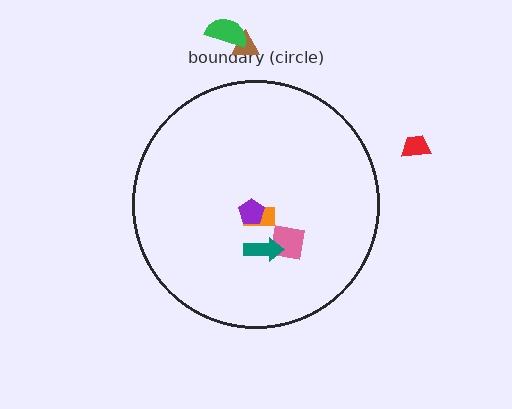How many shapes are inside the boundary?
4 inside, 3 outside.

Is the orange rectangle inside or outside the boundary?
Inside.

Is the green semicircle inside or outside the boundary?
Outside.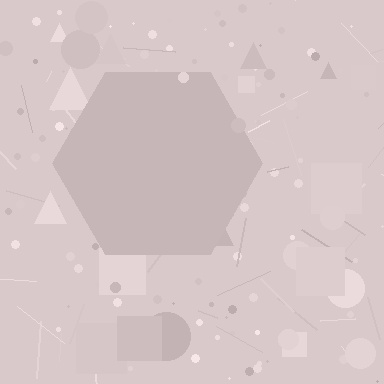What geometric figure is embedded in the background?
A hexagon is embedded in the background.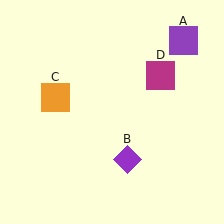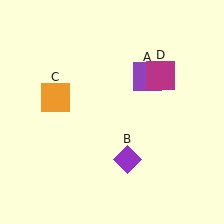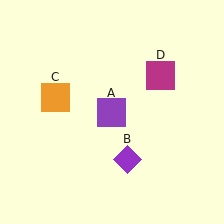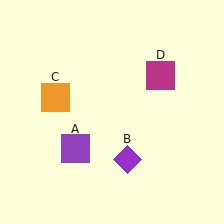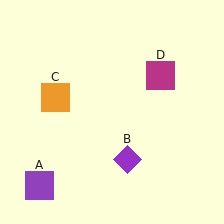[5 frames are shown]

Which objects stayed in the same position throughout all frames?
Purple diamond (object B) and orange square (object C) and magenta square (object D) remained stationary.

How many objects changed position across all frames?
1 object changed position: purple square (object A).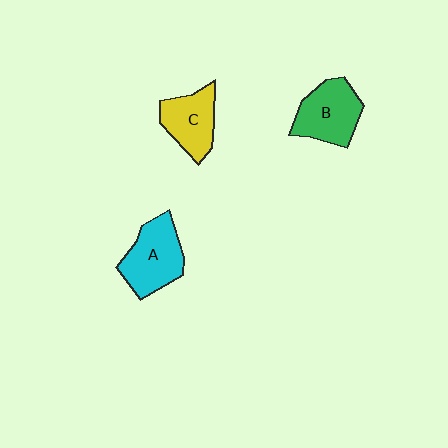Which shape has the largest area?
Shape A (cyan).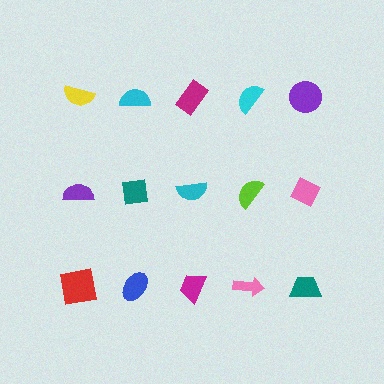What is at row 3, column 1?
A red square.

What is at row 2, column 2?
A teal square.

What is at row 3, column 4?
A pink arrow.